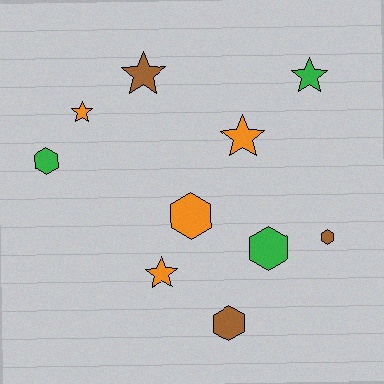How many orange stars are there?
There are 3 orange stars.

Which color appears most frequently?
Orange, with 4 objects.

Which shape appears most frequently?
Star, with 5 objects.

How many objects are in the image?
There are 10 objects.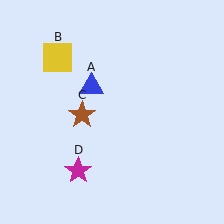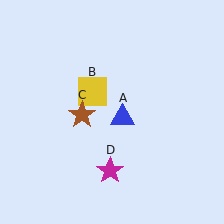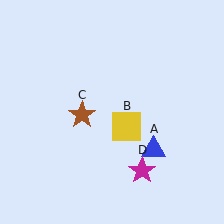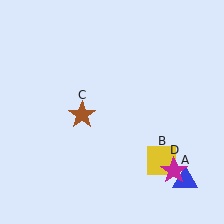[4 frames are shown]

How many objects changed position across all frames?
3 objects changed position: blue triangle (object A), yellow square (object B), magenta star (object D).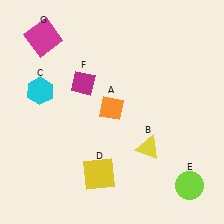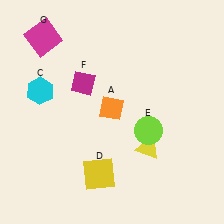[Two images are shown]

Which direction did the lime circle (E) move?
The lime circle (E) moved up.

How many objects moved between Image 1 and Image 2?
1 object moved between the two images.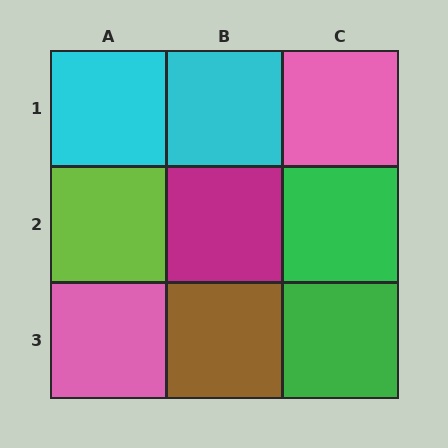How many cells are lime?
1 cell is lime.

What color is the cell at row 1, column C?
Pink.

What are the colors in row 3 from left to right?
Pink, brown, green.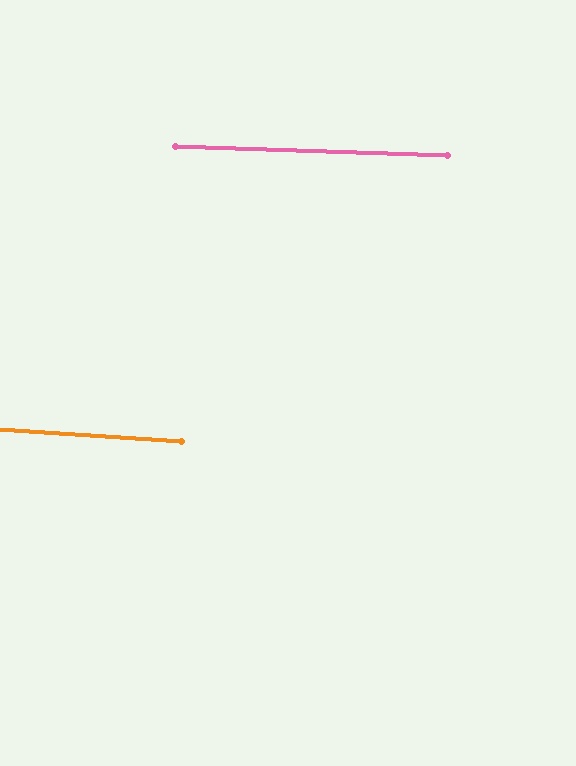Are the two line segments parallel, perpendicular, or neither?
Parallel — their directions differ by only 1.7°.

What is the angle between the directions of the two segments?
Approximately 2 degrees.